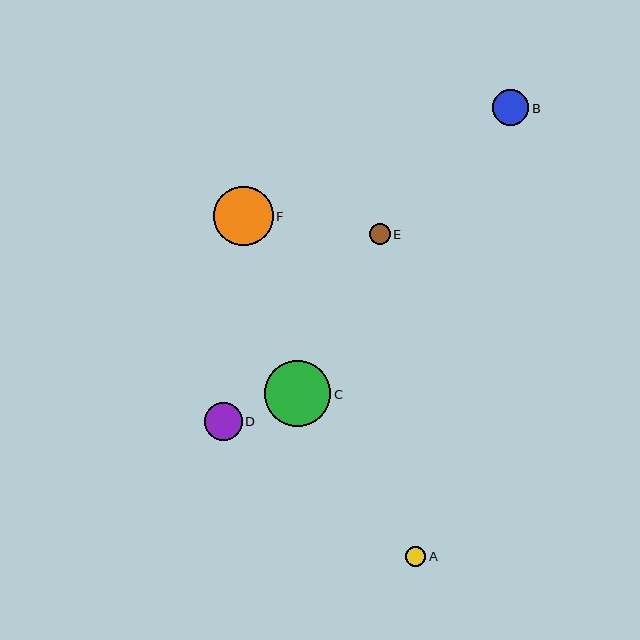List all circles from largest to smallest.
From largest to smallest: C, F, D, B, E, A.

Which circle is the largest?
Circle C is the largest with a size of approximately 66 pixels.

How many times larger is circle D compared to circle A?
Circle D is approximately 1.9 times the size of circle A.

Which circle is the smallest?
Circle A is the smallest with a size of approximately 20 pixels.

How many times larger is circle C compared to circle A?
Circle C is approximately 3.3 times the size of circle A.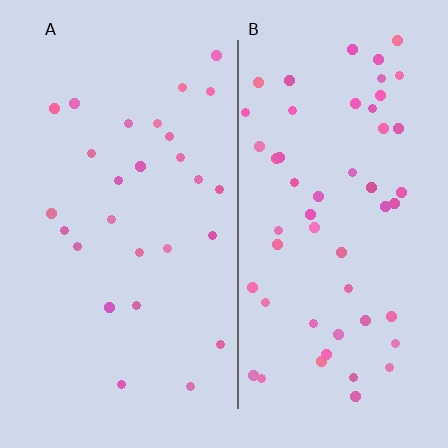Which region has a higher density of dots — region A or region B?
B (the right).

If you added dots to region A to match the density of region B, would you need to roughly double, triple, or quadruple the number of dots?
Approximately double.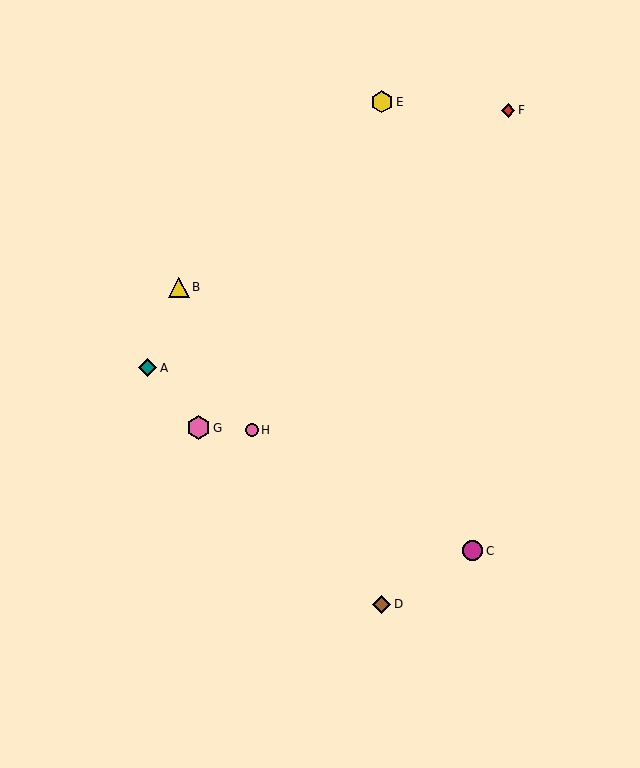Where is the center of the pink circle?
The center of the pink circle is at (252, 430).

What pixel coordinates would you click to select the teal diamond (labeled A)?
Click at (148, 368) to select the teal diamond A.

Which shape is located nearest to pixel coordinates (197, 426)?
The pink hexagon (labeled G) at (198, 428) is nearest to that location.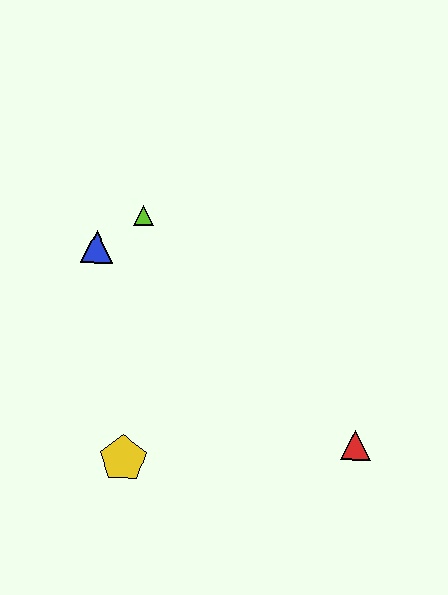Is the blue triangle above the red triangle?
Yes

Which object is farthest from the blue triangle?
The red triangle is farthest from the blue triangle.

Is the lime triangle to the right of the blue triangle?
Yes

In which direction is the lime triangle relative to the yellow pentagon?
The lime triangle is above the yellow pentagon.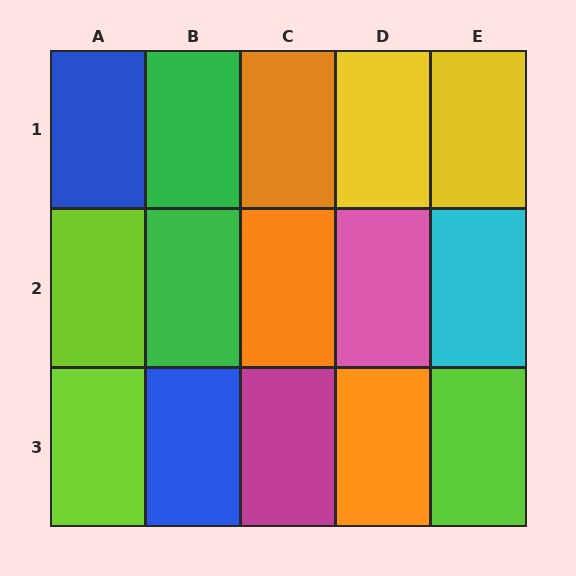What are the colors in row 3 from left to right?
Lime, blue, magenta, orange, lime.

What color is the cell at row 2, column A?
Lime.